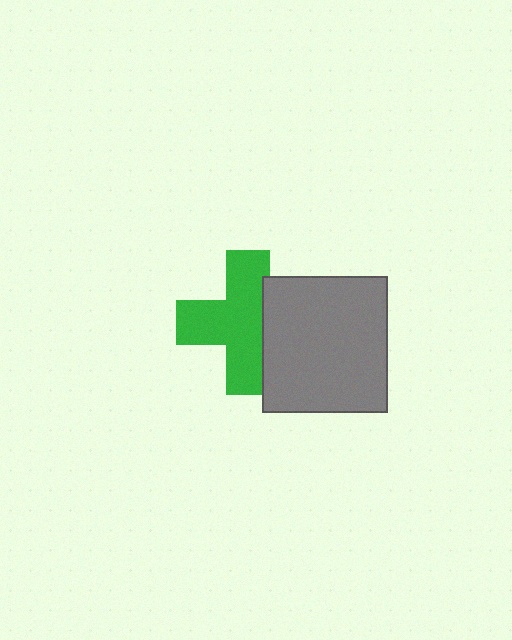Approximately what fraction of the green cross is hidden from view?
Roughly 30% of the green cross is hidden behind the gray rectangle.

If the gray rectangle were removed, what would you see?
You would see the complete green cross.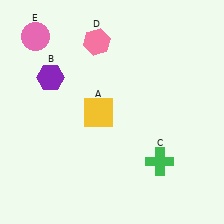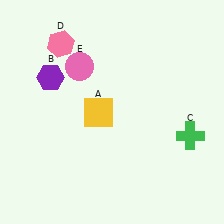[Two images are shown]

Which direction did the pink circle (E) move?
The pink circle (E) moved right.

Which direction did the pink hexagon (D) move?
The pink hexagon (D) moved left.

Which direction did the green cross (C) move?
The green cross (C) moved right.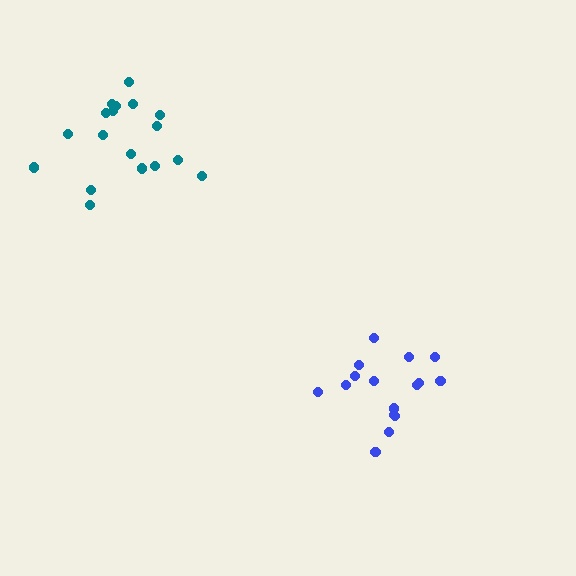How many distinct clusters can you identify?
There are 2 distinct clusters.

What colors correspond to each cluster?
The clusters are colored: blue, teal.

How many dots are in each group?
Group 1: 16 dots, Group 2: 18 dots (34 total).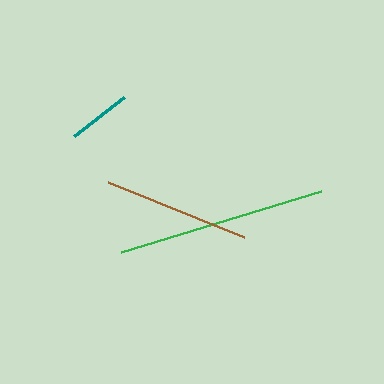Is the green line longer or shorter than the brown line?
The green line is longer than the brown line.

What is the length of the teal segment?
The teal segment is approximately 63 pixels long.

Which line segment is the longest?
The green line is the longest at approximately 208 pixels.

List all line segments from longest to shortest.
From longest to shortest: green, brown, teal.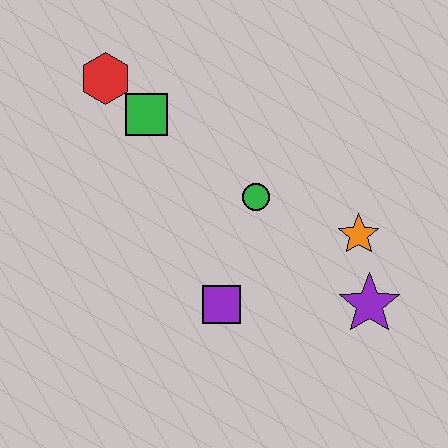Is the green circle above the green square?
No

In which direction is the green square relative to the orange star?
The green square is to the left of the orange star.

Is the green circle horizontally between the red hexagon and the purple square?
No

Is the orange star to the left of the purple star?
Yes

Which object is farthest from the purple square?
The red hexagon is farthest from the purple square.